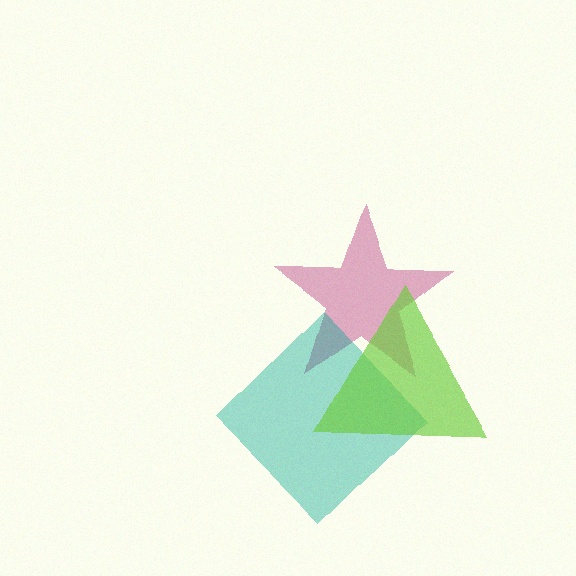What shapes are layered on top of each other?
The layered shapes are: a magenta star, a teal diamond, a lime triangle.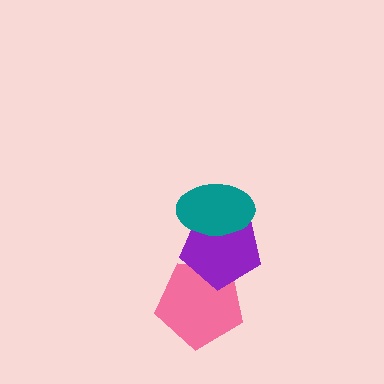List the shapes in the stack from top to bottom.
From top to bottom: the teal ellipse, the purple pentagon, the pink pentagon.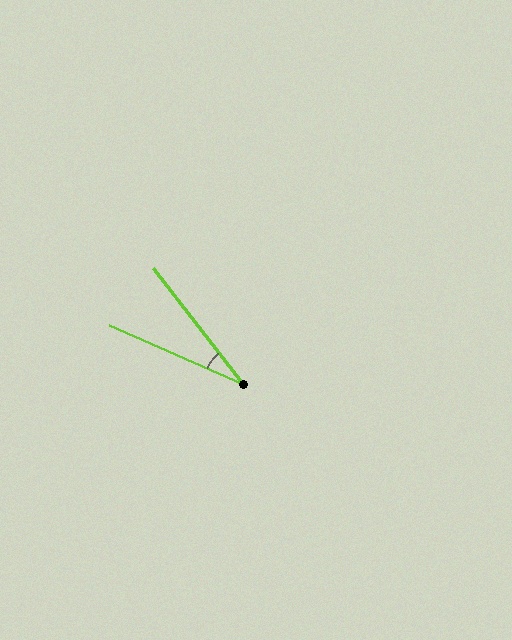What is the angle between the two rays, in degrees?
Approximately 28 degrees.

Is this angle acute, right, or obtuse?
It is acute.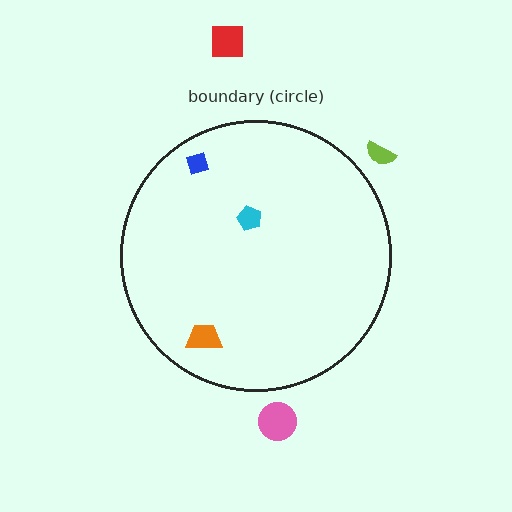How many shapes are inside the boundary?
3 inside, 3 outside.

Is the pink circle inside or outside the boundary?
Outside.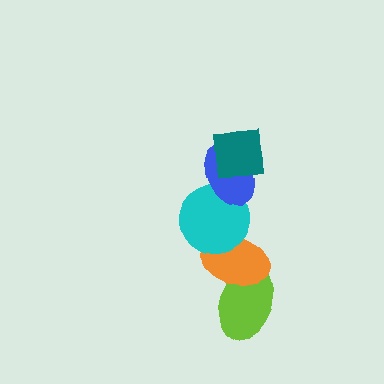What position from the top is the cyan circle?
The cyan circle is 3rd from the top.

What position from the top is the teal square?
The teal square is 1st from the top.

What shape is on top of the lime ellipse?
The orange ellipse is on top of the lime ellipse.